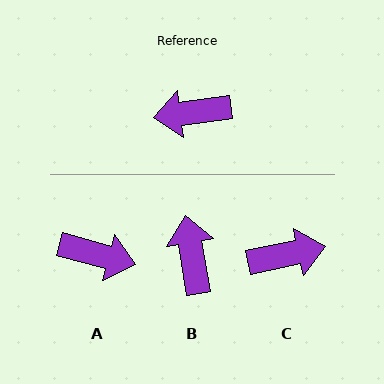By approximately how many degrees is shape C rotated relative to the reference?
Approximately 176 degrees clockwise.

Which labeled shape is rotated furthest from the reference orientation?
C, about 176 degrees away.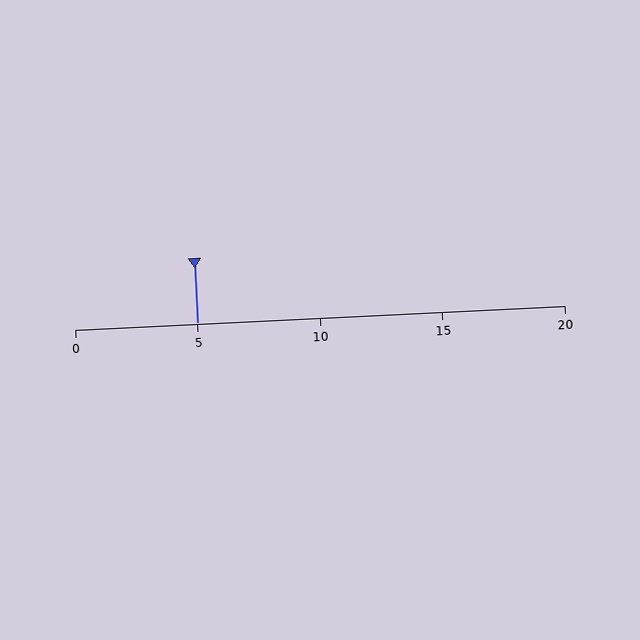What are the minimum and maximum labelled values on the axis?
The axis runs from 0 to 20.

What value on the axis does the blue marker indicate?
The marker indicates approximately 5.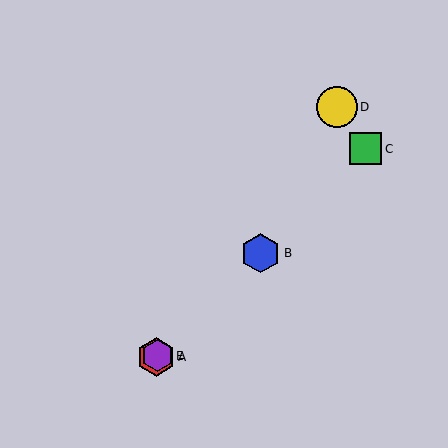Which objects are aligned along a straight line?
Objects A, B, C, E are aligned along a straight line.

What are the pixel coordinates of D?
Object D is at (337, 107).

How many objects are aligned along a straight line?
4 objects (A, B, C, E) are aligned along a straight line.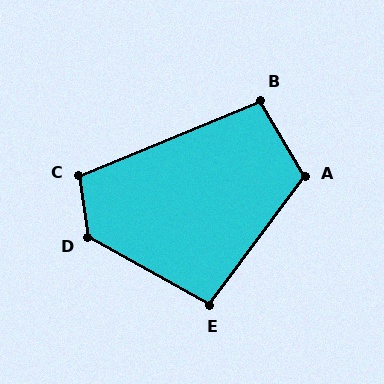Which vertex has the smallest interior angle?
B, at approximately 98 degrees.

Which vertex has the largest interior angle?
D, at approximately 127 degrees.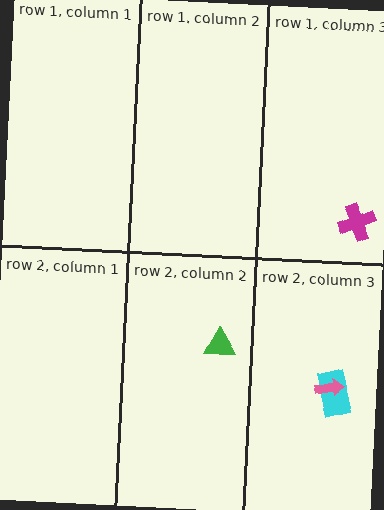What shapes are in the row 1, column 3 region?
The magenta cross.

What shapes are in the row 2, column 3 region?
The cyan rectangle, the pink arrow.